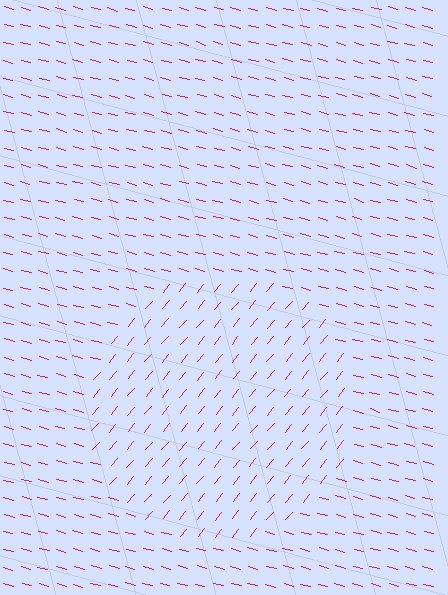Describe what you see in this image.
The image is filled with small magenta line segments. A circle region in the image has lines oriented differently from the surrounding lines, creating a visible texture boundary.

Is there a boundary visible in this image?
Yes, there is a texture boundary formed by a change in line orientation.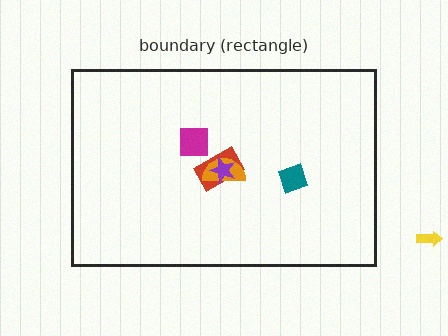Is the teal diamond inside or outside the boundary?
Inside.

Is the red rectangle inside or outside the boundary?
Inside.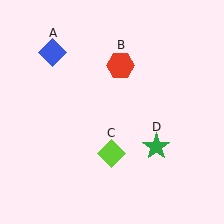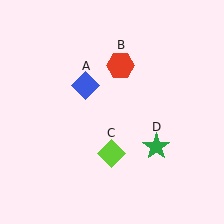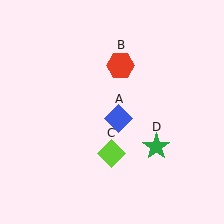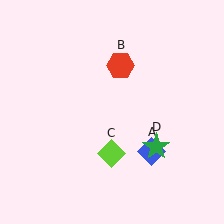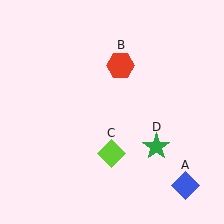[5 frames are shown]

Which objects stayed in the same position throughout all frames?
Red hexagon (object B) and lime diamond (object C) and green star (object D) remained stationary.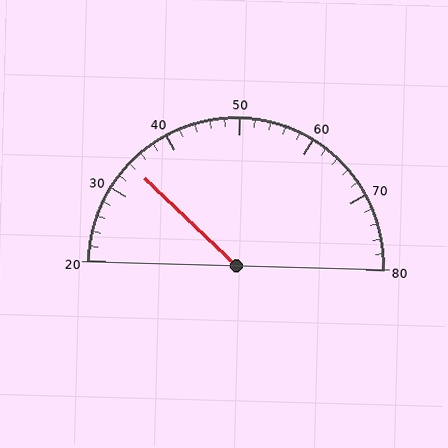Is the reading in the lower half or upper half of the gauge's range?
The reading is in the lower half of the range (20 to 80).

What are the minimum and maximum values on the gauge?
The gauge ranges from 20 to 80.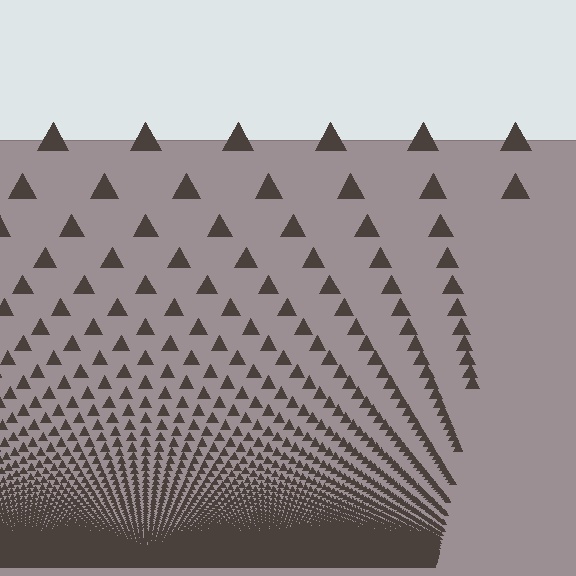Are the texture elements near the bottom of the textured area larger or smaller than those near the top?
Smaller. The gradient is inverted — elements near the bottom are smaller and denser.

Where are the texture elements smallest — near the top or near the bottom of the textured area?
Near the bottom.